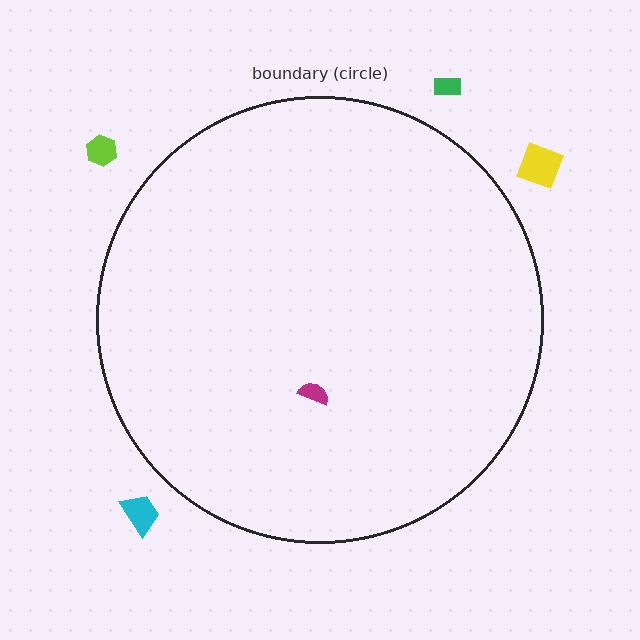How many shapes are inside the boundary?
1 inside, 4 outside.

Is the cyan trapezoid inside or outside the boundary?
Outside.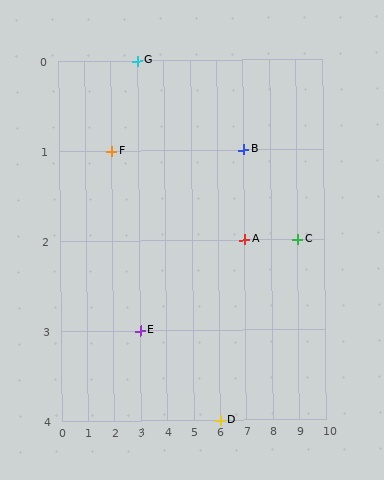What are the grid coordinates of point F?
Point F is at grid coordinates (2, 1).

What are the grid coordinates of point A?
Point A is at grid coordinates (7, 2).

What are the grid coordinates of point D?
Point D is at grid coordinates (6, 4).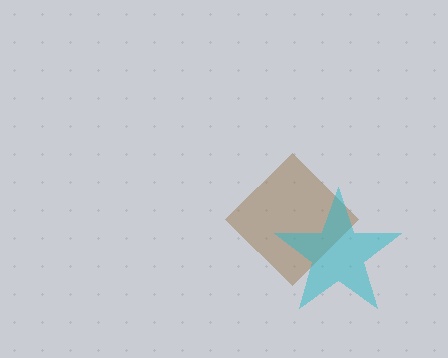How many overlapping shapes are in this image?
There are 2 overlapping shapes in the image.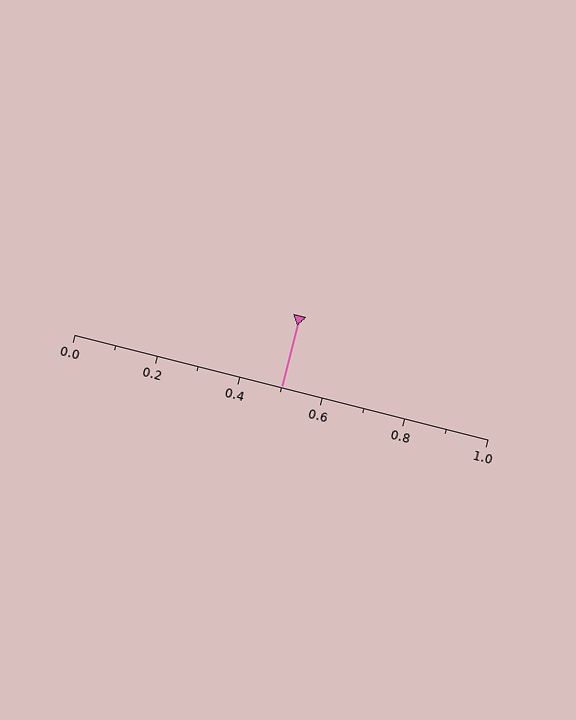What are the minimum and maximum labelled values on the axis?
The axis runs from 0.0 to 1.0.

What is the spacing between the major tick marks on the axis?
The major ticks are spaced 0.2 apart.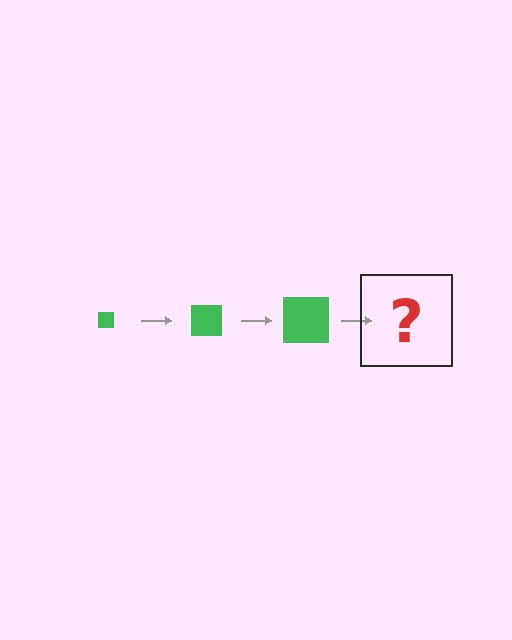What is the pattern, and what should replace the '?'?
The pattern is that the square gets progressively larger each step. The '?' should be a green square, larger than the previous one.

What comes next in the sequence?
The next element should be a green square, larger than the previous one.